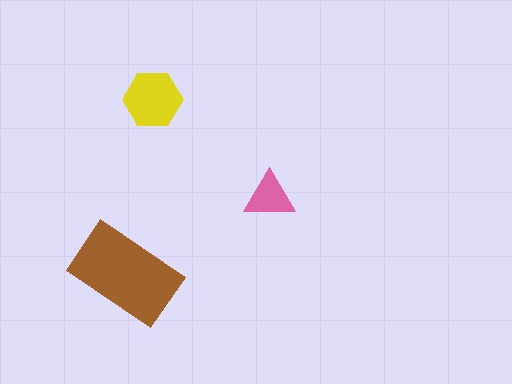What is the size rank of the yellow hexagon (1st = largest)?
2nd.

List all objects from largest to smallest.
The brown rectangle, the yellow hexagon, the pink triangle.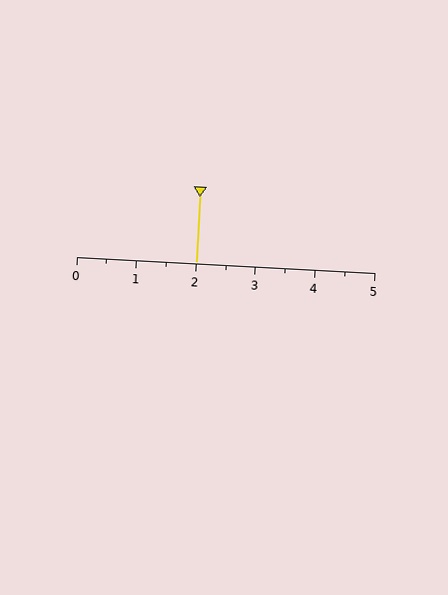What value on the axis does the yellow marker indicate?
The marker indicates approximately 2.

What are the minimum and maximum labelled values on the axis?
The axis runs from 0 to 5.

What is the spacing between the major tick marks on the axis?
The major ticks are spaced 1 apart.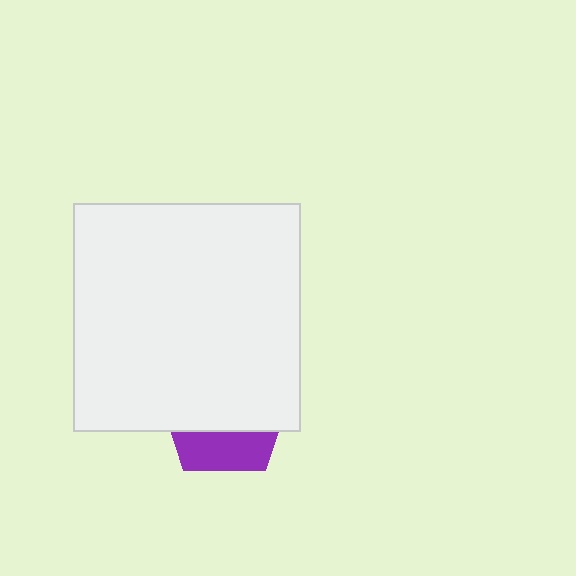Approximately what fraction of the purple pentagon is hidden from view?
Roughly 68% of the purple pentagon is hidden behind the white square.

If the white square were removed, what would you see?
You would see the complete purple pentagon.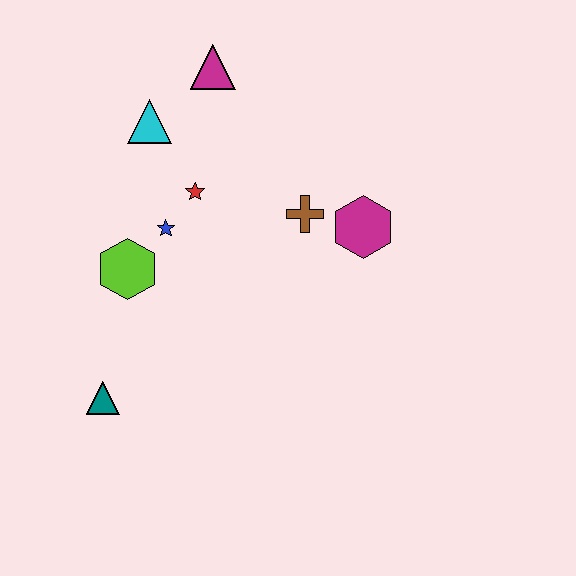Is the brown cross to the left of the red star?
No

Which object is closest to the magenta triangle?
The cyan triangle is closest to the magenta triangle.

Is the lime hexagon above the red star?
No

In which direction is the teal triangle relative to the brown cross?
The teal triangle is to the left of the brown cross.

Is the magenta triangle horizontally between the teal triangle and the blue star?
No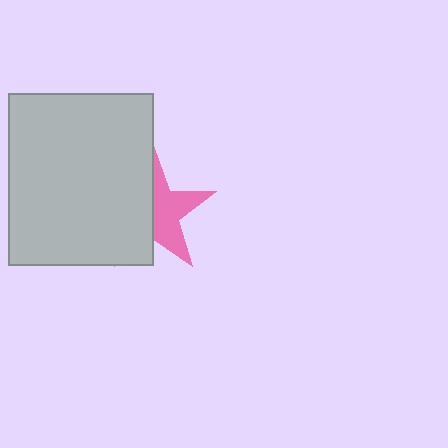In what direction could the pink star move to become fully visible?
The pink star could move right. That would shift it out from behind the light gray rectangle entirely.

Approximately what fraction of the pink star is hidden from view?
Roughly 50% of the pink star is hidden behind the light gray rectangle.